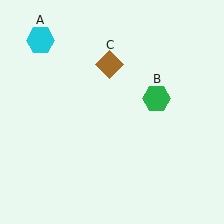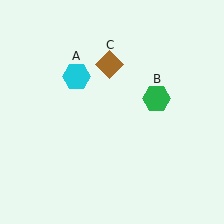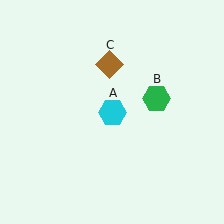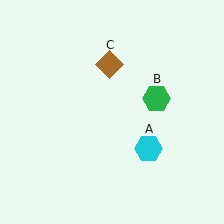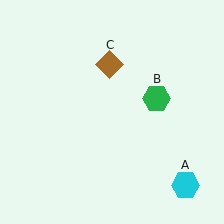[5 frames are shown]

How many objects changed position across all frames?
1 object changed position: cyan hexagon (object A).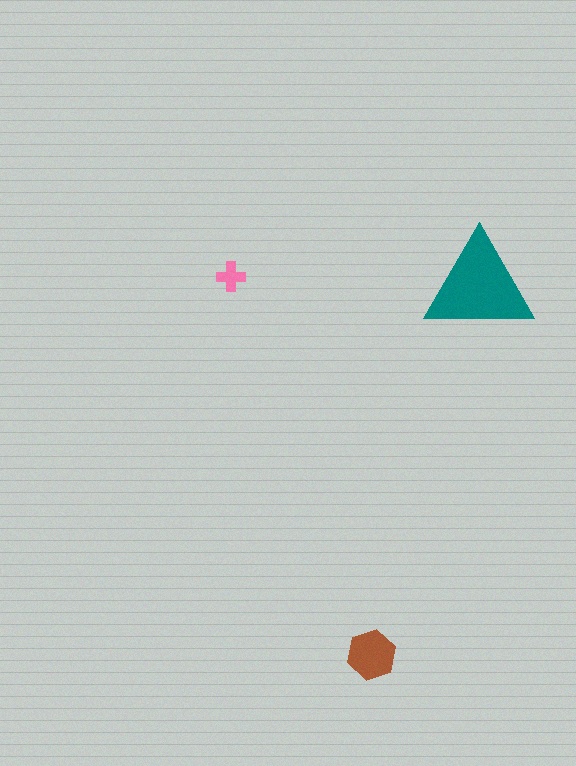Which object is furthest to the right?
The teal triangle is rightmost.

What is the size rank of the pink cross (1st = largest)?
3rd.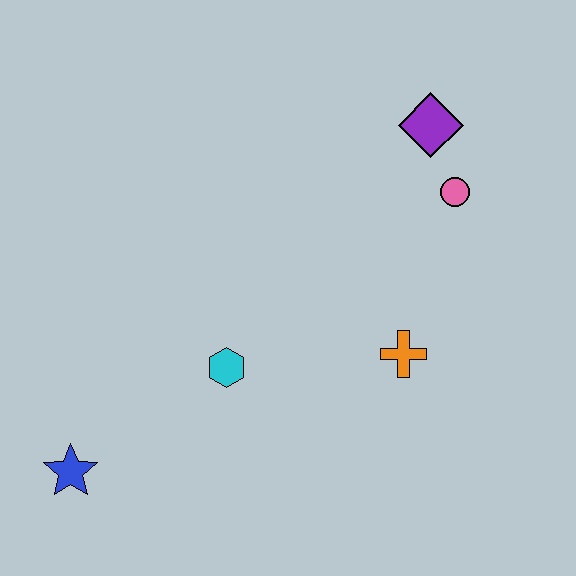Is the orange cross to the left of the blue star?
No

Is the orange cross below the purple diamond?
Yes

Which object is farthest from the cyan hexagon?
The purple diamond is farthest from the cyan hexagon.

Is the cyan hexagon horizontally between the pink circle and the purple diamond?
No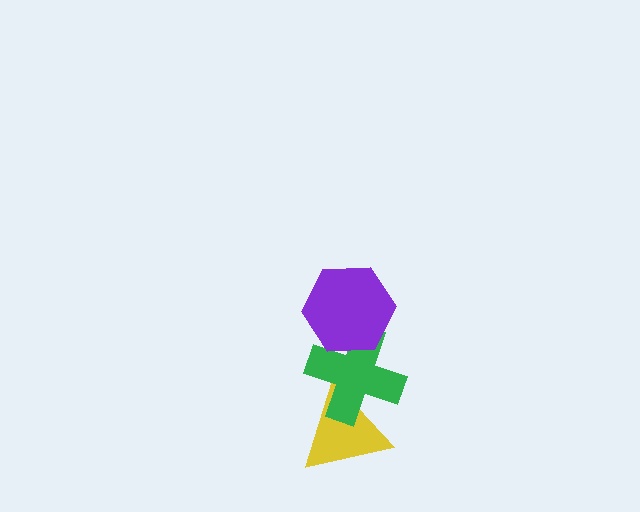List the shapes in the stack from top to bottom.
From top to bottom: the purple hexagon, the green cross, the yellow triangle.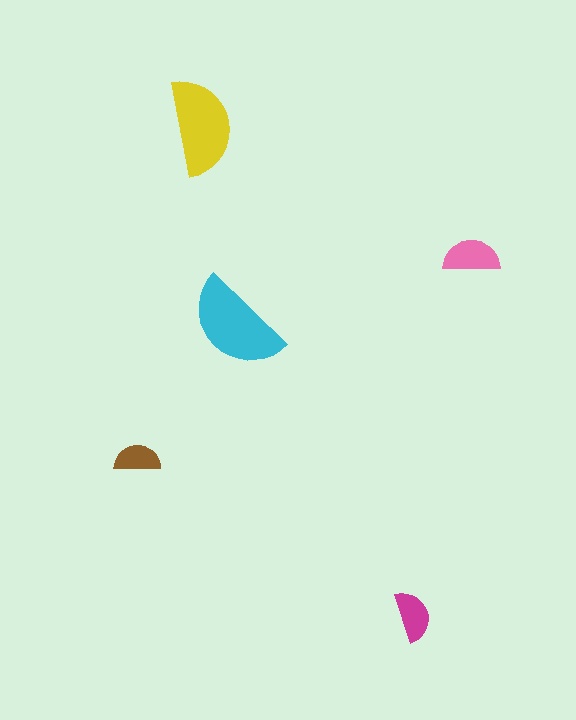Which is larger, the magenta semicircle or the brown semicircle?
The magenta one.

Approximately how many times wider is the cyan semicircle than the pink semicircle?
About 2 times wider.